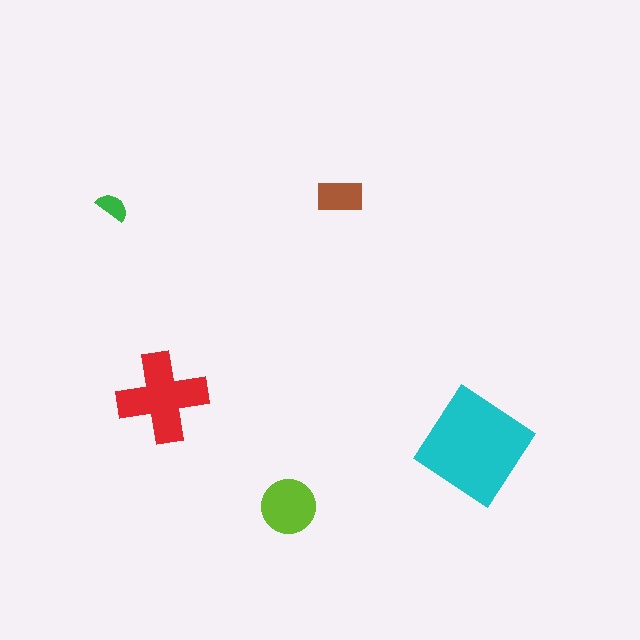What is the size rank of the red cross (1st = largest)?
2nd.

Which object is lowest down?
The lime circle is bottommost.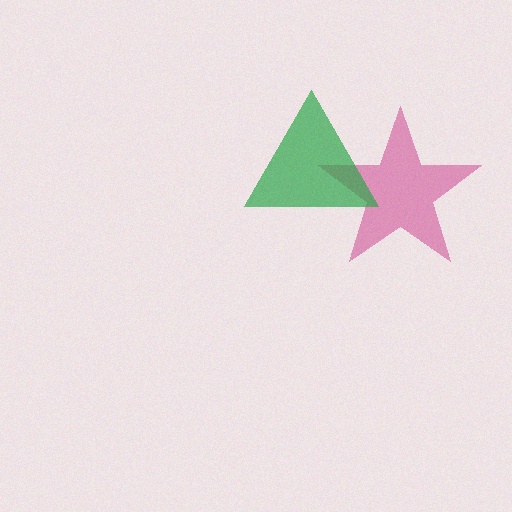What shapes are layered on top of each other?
The layered shapes are: a magenta star, a green triangle.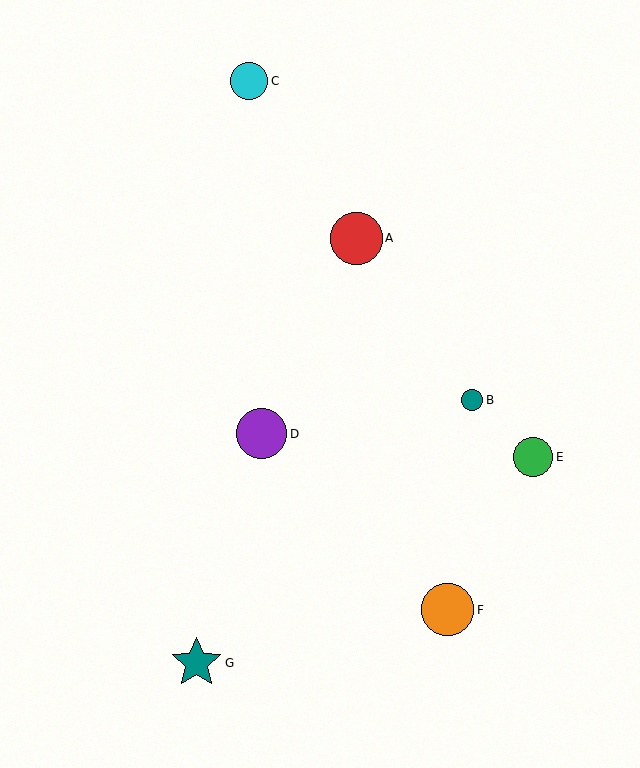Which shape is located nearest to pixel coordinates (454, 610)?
The orange circle (labeled F) at (448, 610) is nearest to that location.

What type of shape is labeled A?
Shape A is a red circle.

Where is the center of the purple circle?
The center of the purple circle is at (262, 434).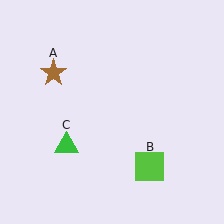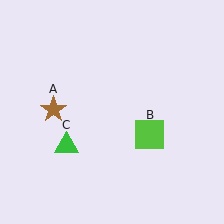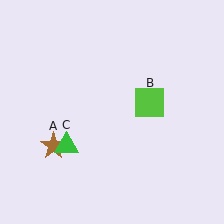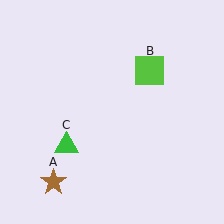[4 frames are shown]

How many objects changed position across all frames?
2 objects changed position: brown star (object A), lime square (object B).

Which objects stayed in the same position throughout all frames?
Green triangle (object C) remained stationary.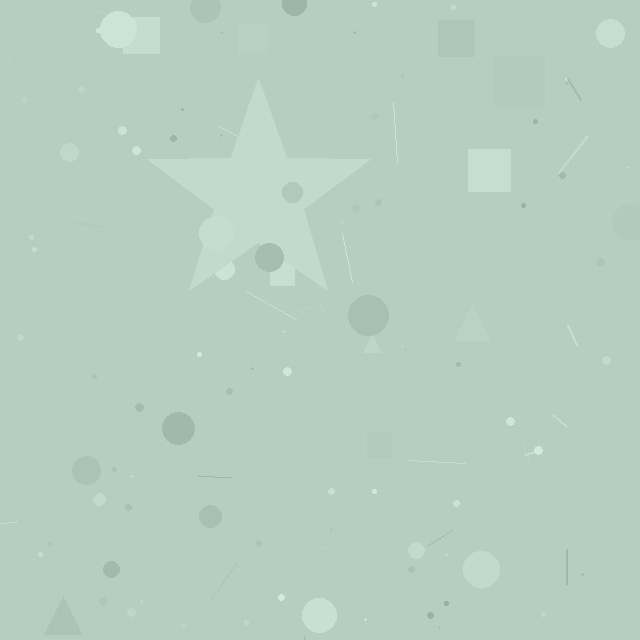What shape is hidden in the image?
A star is hidden in the image.